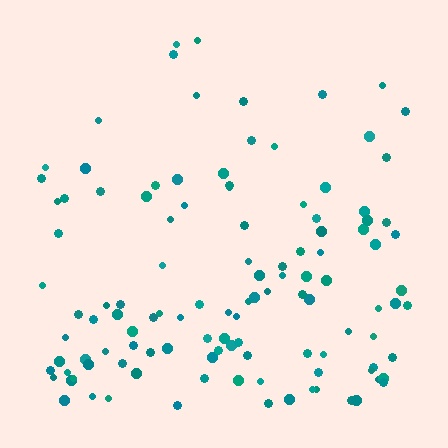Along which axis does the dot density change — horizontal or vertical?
Vertical.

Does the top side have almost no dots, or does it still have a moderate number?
Still a moderate number, just noticeably fewer than the bottom.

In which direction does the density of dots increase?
From top to bottom, with the bottom side densest.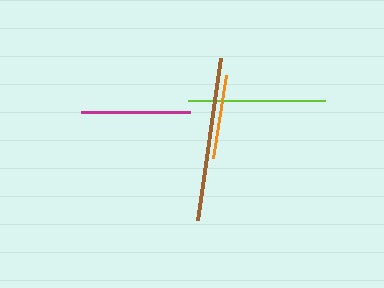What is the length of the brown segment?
The brown segment is approximately 164 pixels long.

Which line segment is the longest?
The brown line is the longest at approximately 164 pixels.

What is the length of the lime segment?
The lime segment is approximately 137 pixels long.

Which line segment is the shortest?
The orange line is the shortest at approximately 83 pixels.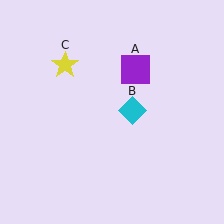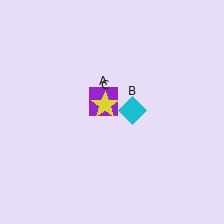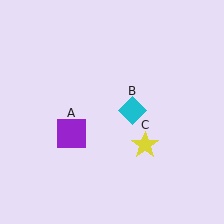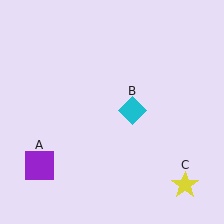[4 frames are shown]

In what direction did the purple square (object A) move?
The purple square (object A) moved down and to the left.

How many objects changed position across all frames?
2 objects changed position: purple square (object A), yellow star (object C).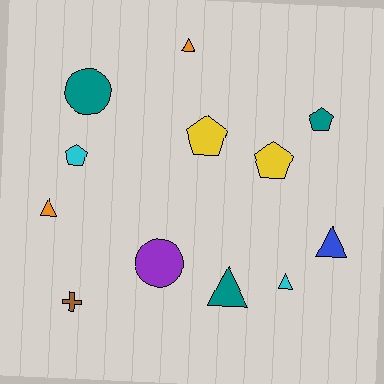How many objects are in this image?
There are 12 objects.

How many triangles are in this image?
There are 5 triangles.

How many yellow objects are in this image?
There are 2 yellow objects.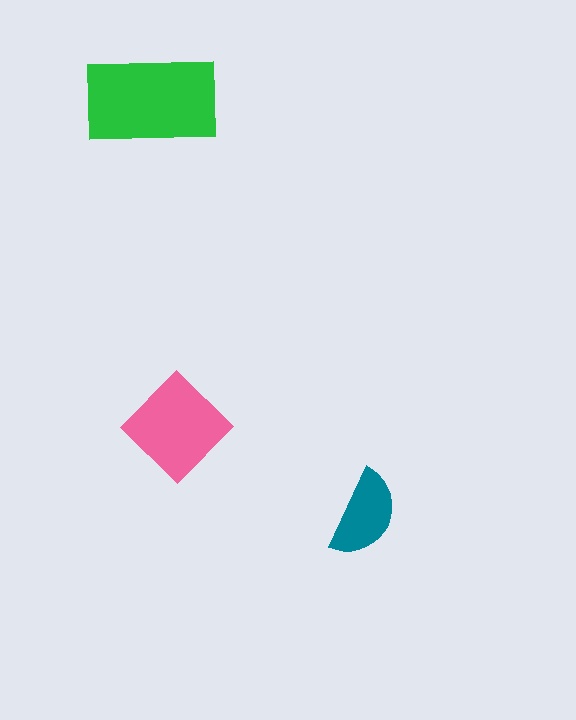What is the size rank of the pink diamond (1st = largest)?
2nd.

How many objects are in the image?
There are 3 objects in the image.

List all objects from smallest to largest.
The teal semicircle, the pink diamond, the green rectangle.